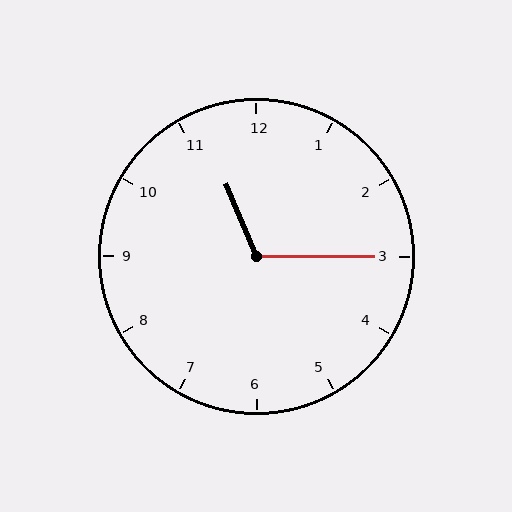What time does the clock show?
11:15.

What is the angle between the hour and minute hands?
Approximately 112 degrees.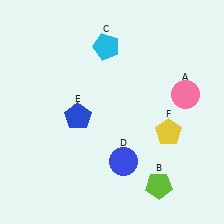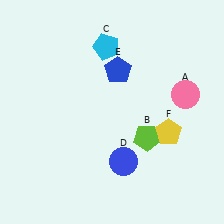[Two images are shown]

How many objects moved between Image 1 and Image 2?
2 objects moved between the two images.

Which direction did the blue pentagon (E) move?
The blue pentagon (E) moved up.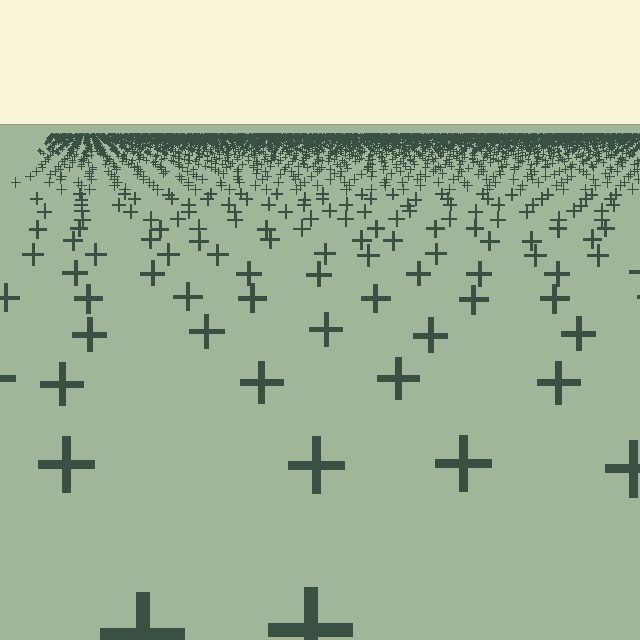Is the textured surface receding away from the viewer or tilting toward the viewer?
The surface is receding away from the viewer. Texture elements get smaller and denser toward the top.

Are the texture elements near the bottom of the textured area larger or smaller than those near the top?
Larger. Near the bottom, elements are closer to the viewer and appear at a bigger on-screen size.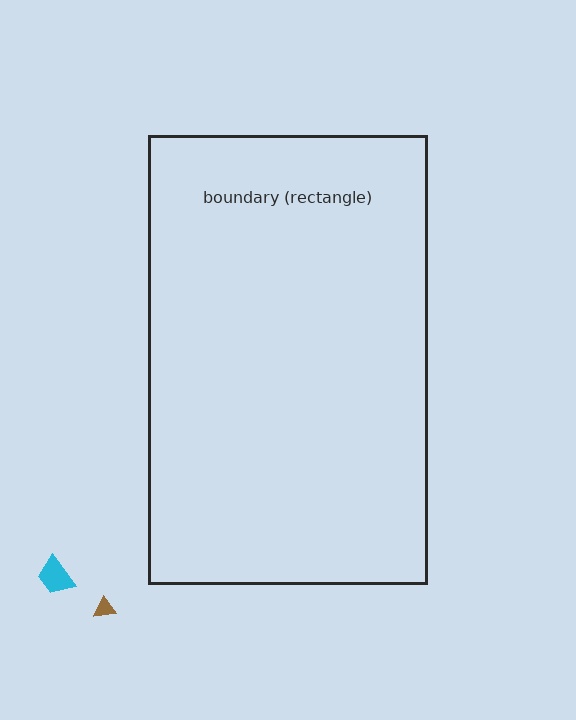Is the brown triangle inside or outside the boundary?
Outside.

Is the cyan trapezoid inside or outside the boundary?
Outside.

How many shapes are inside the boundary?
0 inside, 2 outside.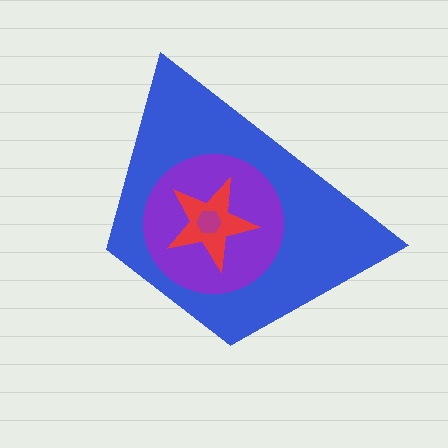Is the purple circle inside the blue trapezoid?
Yes.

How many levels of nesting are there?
4.